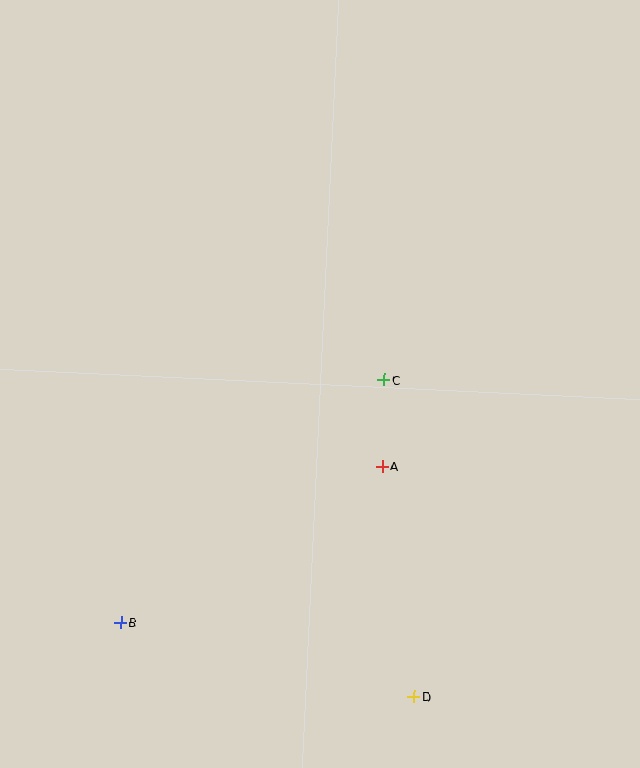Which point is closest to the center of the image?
Point C at (384, 380) is closest to the center.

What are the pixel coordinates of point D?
Point D is at (414, 697).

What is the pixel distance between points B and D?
The distance between B and D is 302 pixels.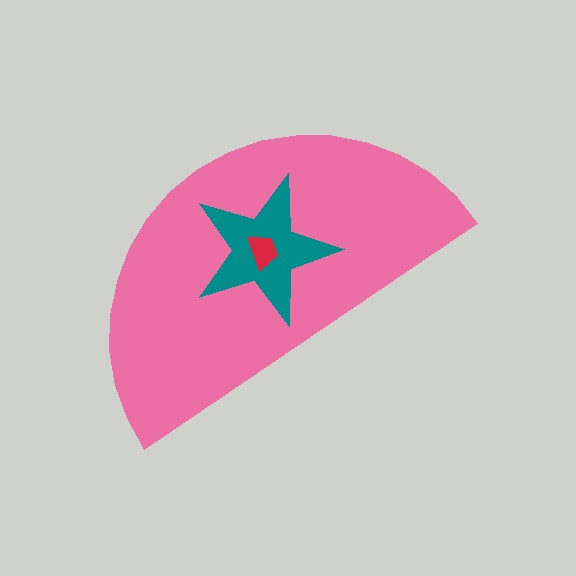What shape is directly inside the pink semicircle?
The teal star.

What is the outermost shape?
The pink semicircle.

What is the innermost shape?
The red trapezoid.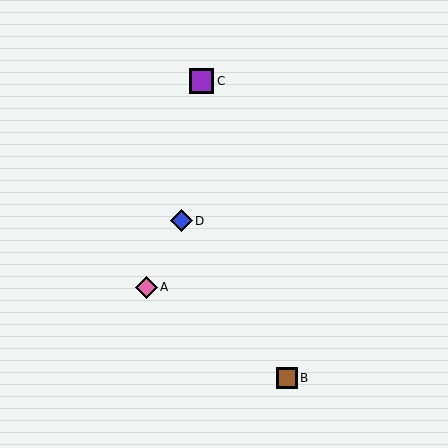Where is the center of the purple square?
The center of the purple square is at (201, 81).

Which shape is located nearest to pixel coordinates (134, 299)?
The pink diamond (labeled A) at (146, 288) is nearest to that location.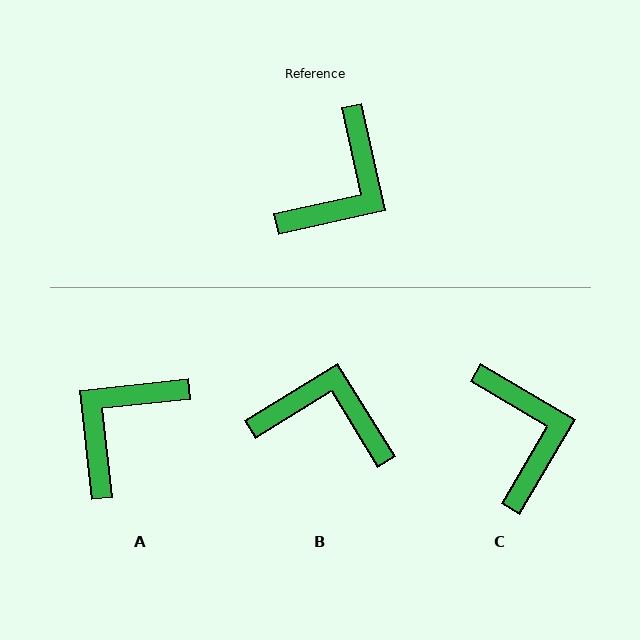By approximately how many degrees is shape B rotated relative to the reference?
Approximately 109 degrees counter-clockwise.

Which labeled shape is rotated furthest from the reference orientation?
A, about 174 degrees away.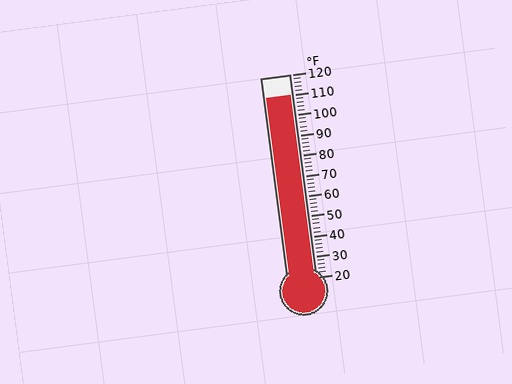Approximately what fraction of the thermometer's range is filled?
The thermometer is filled to approximately 90% of its range.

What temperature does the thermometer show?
The thermometer shows approximately 110°F.